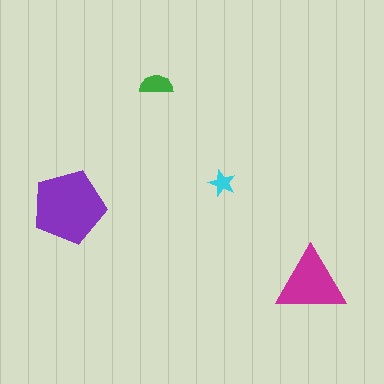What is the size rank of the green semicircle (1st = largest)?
3rd.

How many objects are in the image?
There are 4 objects in the image.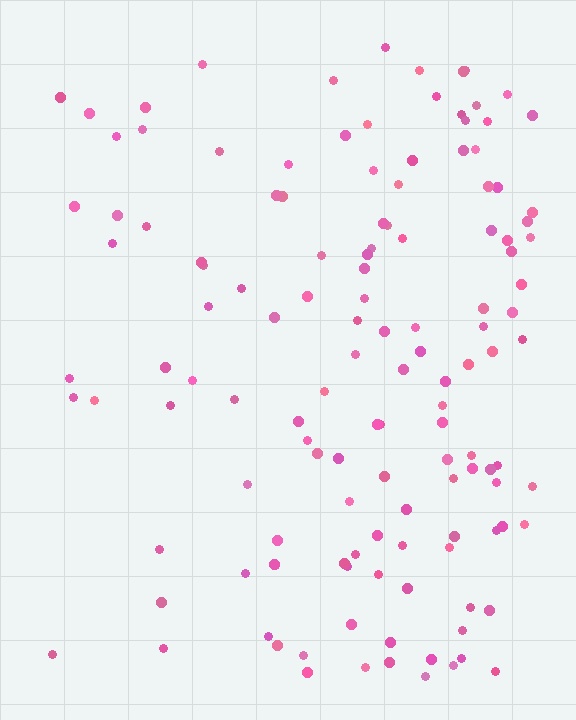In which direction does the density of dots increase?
From left to right, with the right side densest.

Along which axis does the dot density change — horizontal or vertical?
Horizontal.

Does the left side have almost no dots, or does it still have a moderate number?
Still a moderate number, just noticeably fewer than the right.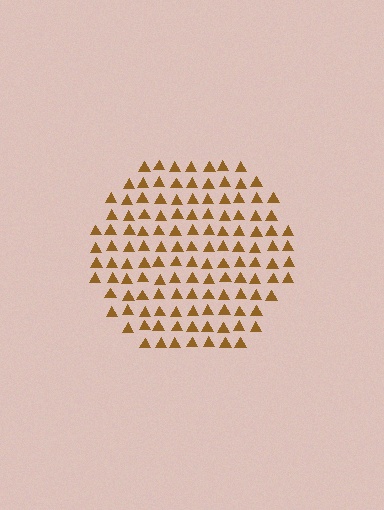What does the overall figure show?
The overall figure shows a hexagon.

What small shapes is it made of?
It is made of small triangles.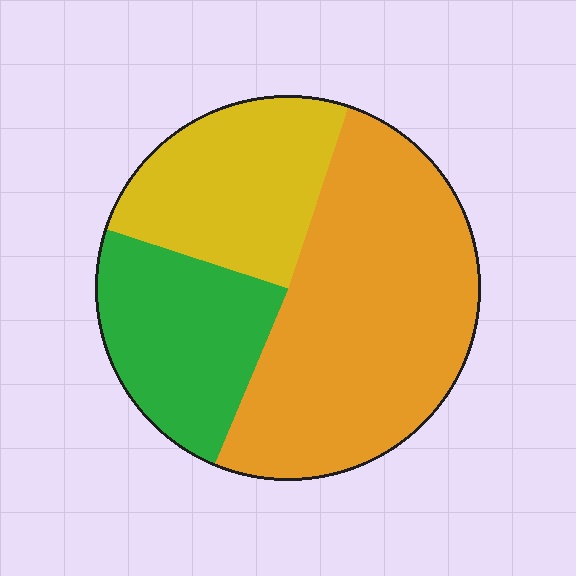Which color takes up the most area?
Orange, at roughly 50%.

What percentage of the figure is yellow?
Yellow covers about 25% of the figure.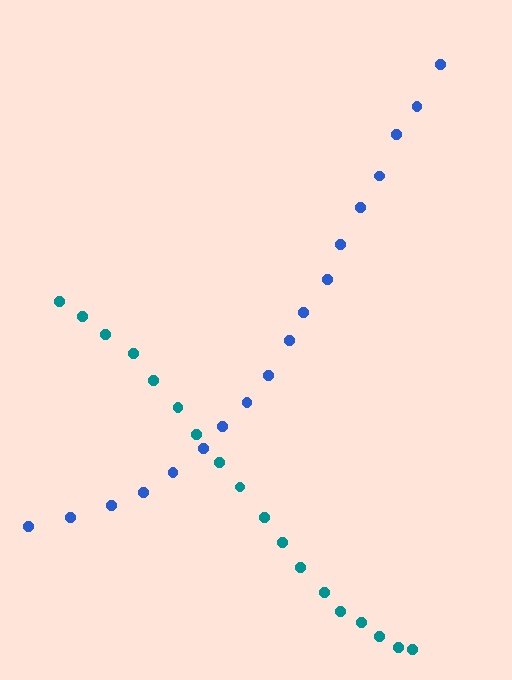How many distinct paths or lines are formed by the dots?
There are 2 distinct paths.